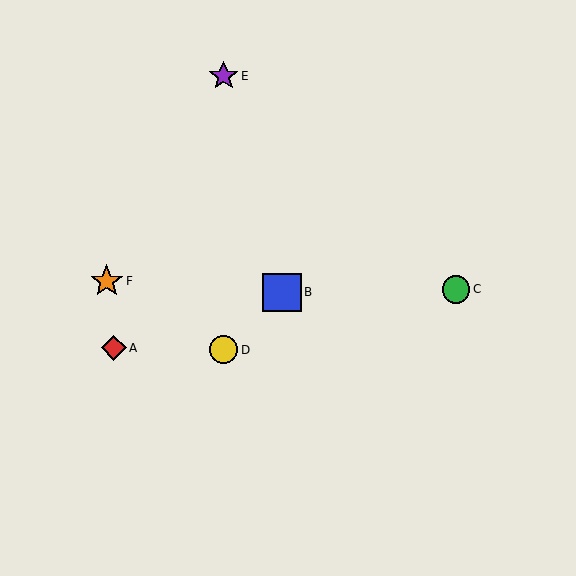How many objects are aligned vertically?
2 objects (D, E) are aligned vertically.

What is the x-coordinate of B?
Object B is at x≈282.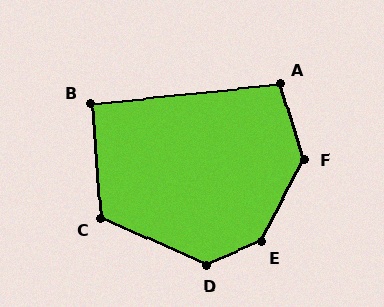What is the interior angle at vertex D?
Approximately 134 degrees (obtuse).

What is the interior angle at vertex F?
Approximately 135 degrees (obtuse).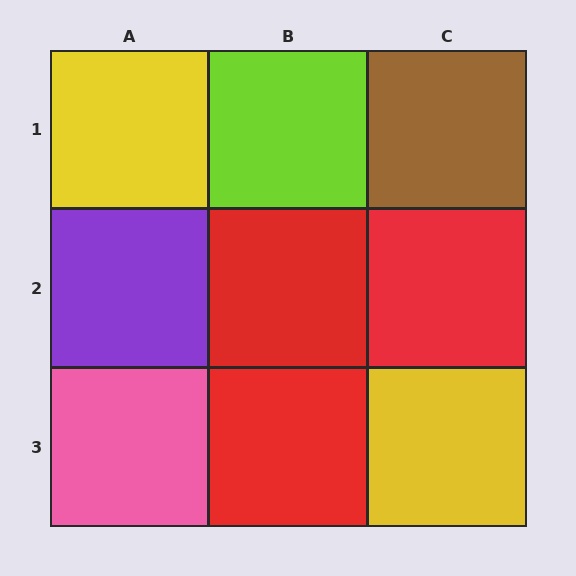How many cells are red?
3 cells are red.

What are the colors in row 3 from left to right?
Pink, red, yellow.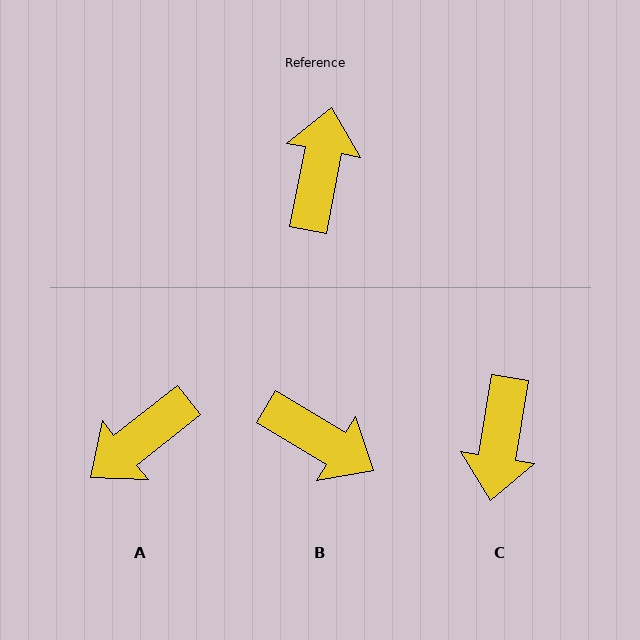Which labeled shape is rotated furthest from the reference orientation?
C, about 178 degrees away.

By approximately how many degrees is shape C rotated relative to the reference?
Approximately 178 degrees clockwise.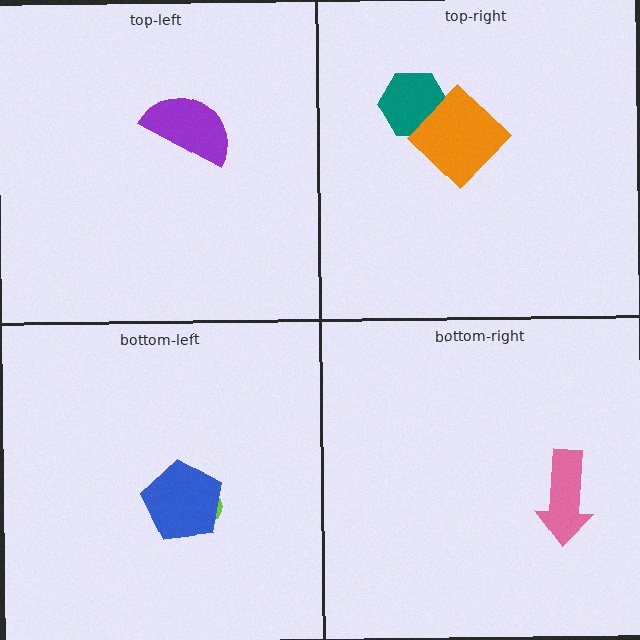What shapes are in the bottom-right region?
The pink arrow.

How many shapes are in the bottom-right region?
1.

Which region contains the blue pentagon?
The bottom-left region.